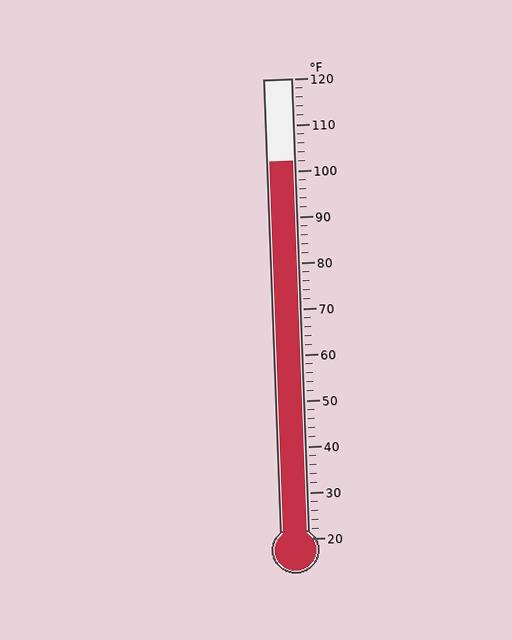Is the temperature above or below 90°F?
The temperature is above 90°F.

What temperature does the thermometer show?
The thermometer shows approximately 102°F.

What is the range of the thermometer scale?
The thermometer scale ranges from 20°F to 120°F.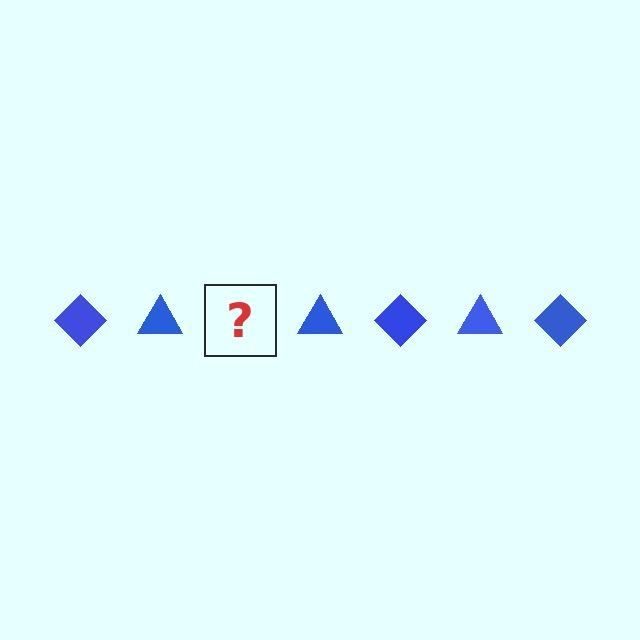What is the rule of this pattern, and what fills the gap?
The rule is that the pattern cycles through diamond, triangle shapes in blue. The gap should be filled with a blue diamond.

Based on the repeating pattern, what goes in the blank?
The blank should be a blue diamond.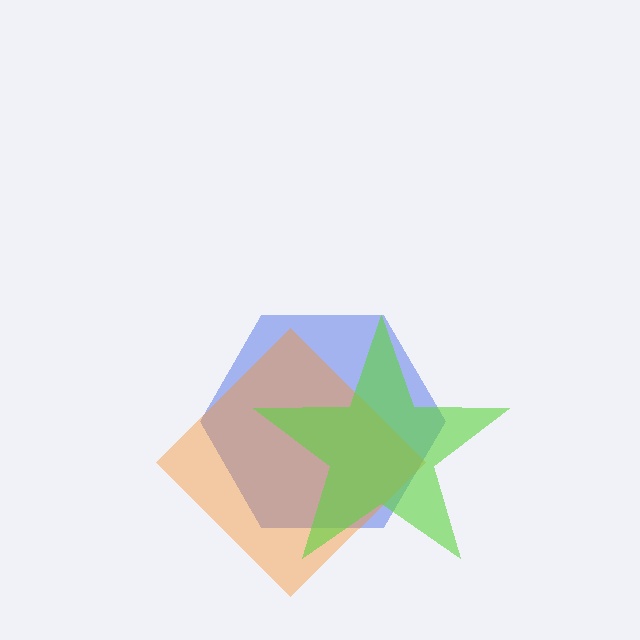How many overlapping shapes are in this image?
There are 3 overlapping shapes in the image.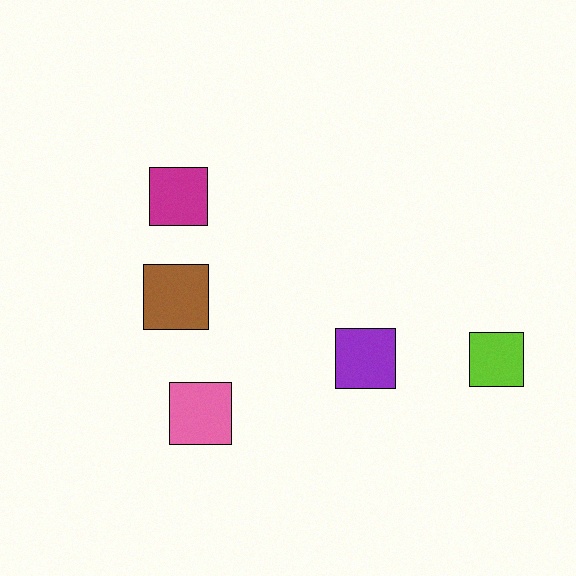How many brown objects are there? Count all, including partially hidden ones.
There is 1 brown object.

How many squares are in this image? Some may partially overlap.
There are 5 squares.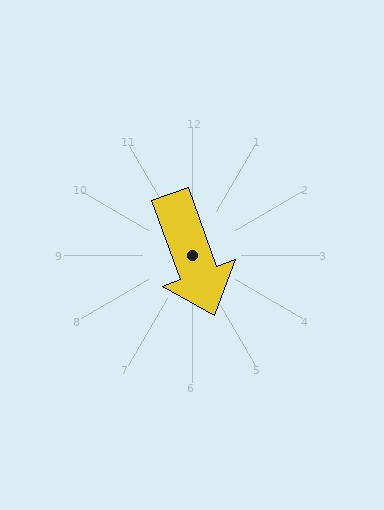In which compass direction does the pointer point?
South.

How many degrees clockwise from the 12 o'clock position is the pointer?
Approximately 160 degrees.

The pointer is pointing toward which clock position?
Roughly 5 o'clock.